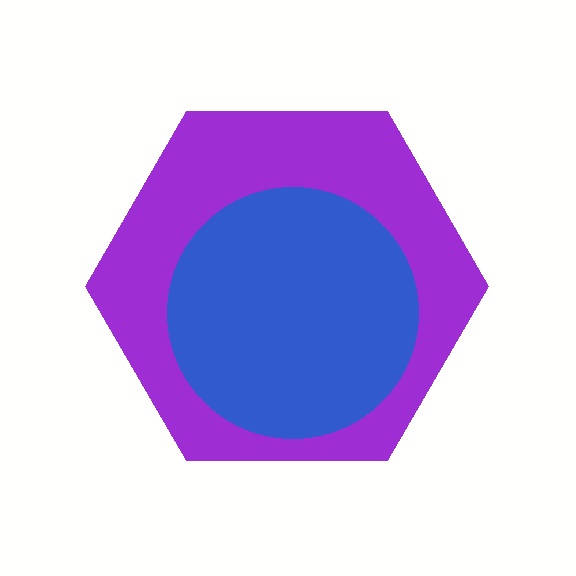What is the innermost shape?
The blue circle.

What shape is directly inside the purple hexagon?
The blue circle.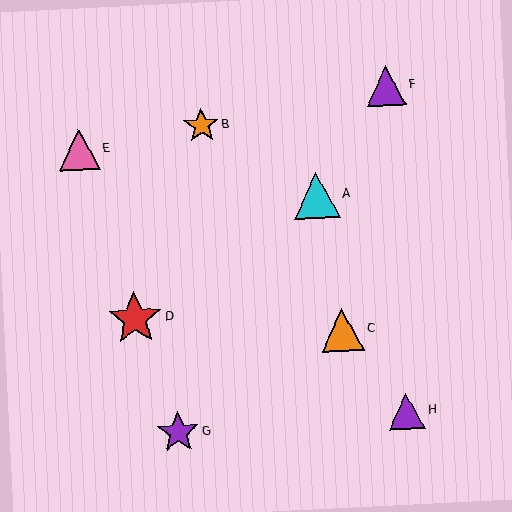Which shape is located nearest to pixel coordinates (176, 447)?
The purple star (labeled G) at (178, 432) is nearest to that location.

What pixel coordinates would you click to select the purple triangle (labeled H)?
Click at (406, 411) to select the purple triangle H.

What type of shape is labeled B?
Shape B is an orange star.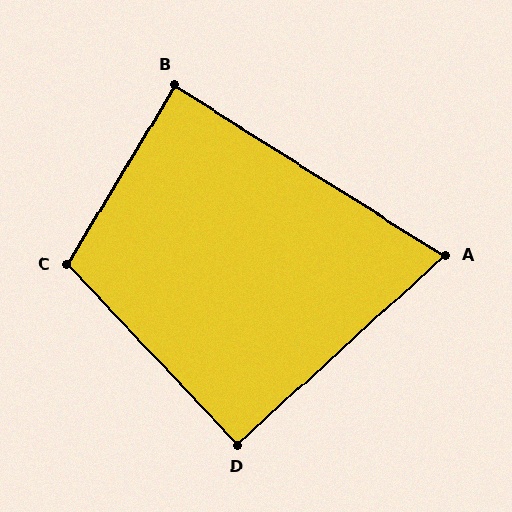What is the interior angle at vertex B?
Approximately 89 degrees (approximately right).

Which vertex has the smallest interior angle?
A, at approximately 75 degrees.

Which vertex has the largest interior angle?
C, at approximately 105 degrees.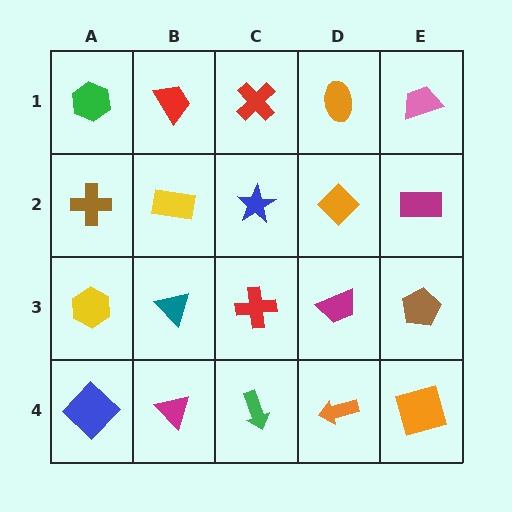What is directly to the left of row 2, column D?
A blue star.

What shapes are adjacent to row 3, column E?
A magenta rectangle (row 2, column E), an orange square (row 4, column E), a magenta trapezoid (row 3, column D).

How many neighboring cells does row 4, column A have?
2.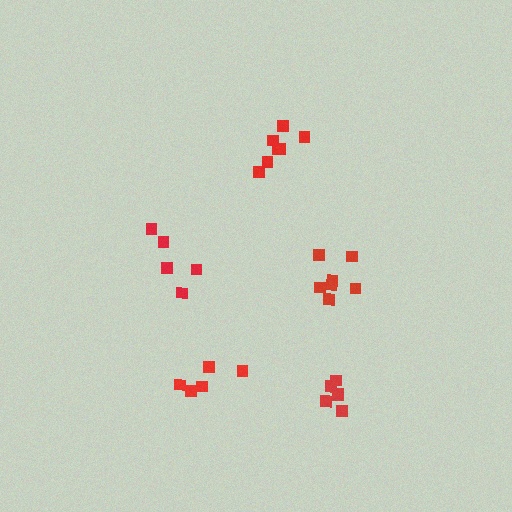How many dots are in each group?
Group 1: 5 dots, Group 2: 5 dots, Group 3: 7 dots, Group 4: 6 dots, Group 5: 7 dots (30 total).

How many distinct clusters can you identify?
There are 5 distinct clusters.